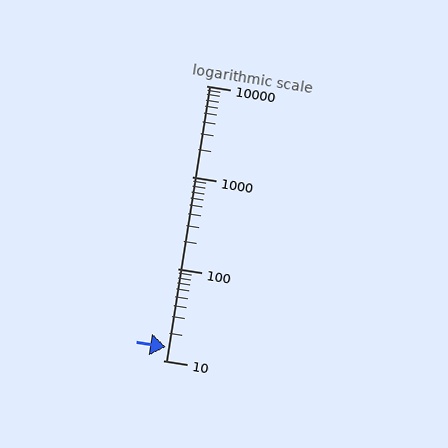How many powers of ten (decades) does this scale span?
The scale spans 3 decades, from 10 to 10000.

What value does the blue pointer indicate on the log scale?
The pointer indicates approximately 14.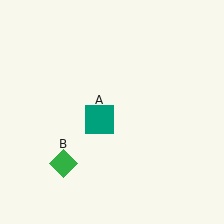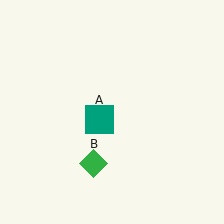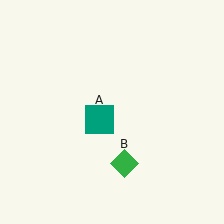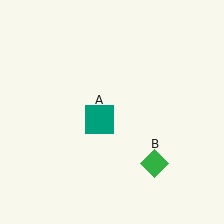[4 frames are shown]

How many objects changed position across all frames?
1 object changed position: green diamond (object B).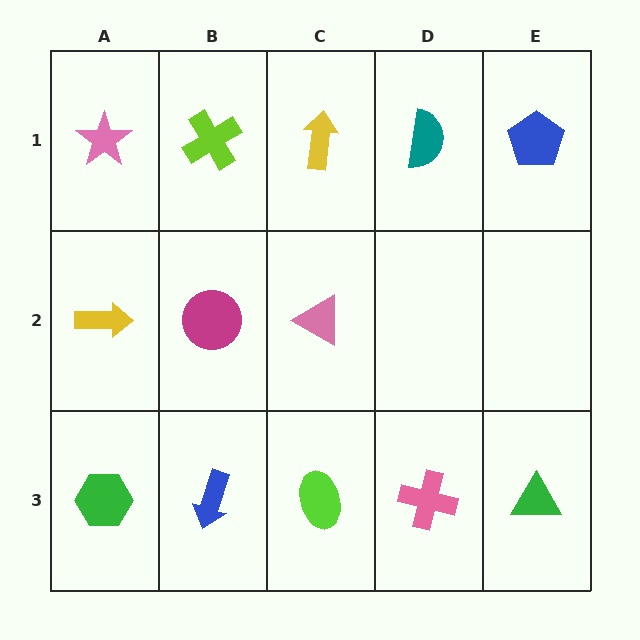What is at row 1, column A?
A pink star.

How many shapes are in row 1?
5 shapes.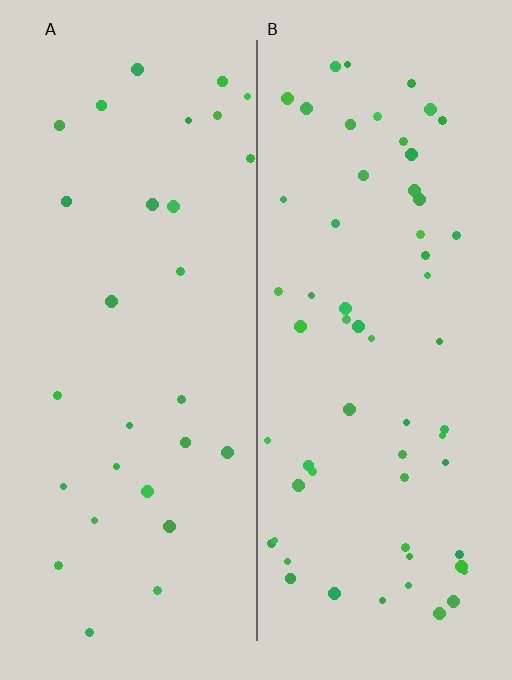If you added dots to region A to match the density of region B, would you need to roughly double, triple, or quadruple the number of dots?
Approximately double.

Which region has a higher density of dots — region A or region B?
B (the right).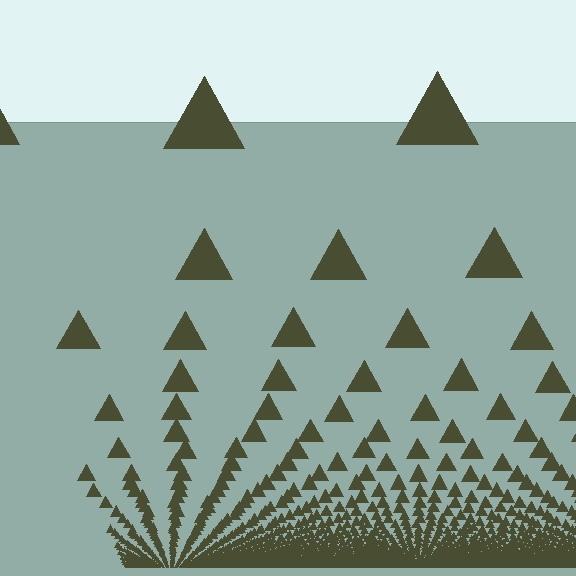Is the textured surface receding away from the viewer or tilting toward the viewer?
The surface appears to tilt toward the viewer. Texture elements get larger and sparser toward the top.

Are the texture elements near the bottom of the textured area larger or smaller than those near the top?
Smaller. The gradient is inverted — elements near the bottom are smaller and denser.